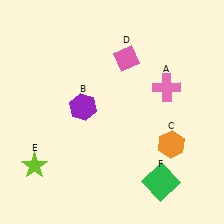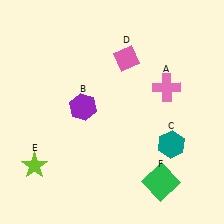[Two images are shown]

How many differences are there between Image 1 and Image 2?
There is 1 difference between the two images.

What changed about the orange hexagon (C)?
In Image 1, C is orange. In Image 2, it changed to teal.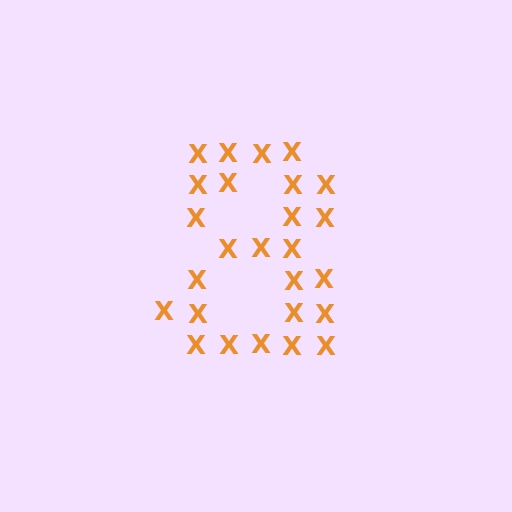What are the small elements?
The small elements are letter X's.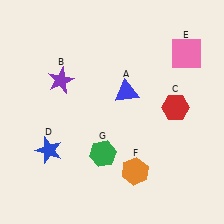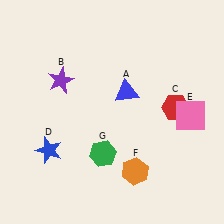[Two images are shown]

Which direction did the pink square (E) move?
The pink square (E) moved down.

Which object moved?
The pink square (E) moved down.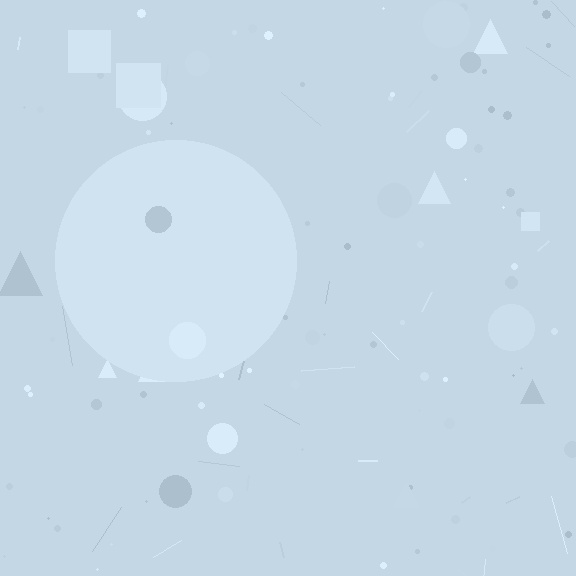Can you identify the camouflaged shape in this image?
The camouflaged shape is a circle.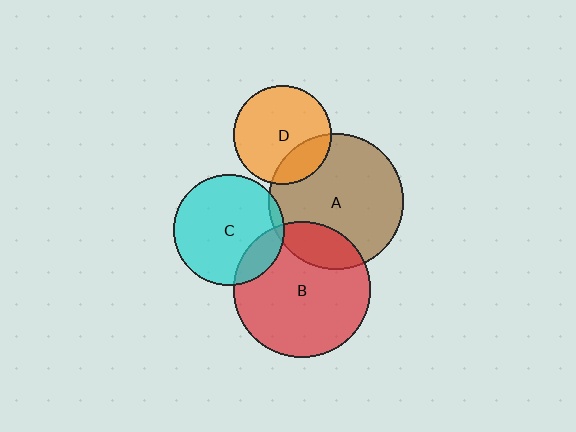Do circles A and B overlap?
Yes.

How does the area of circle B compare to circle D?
Approximately 1.9 times.